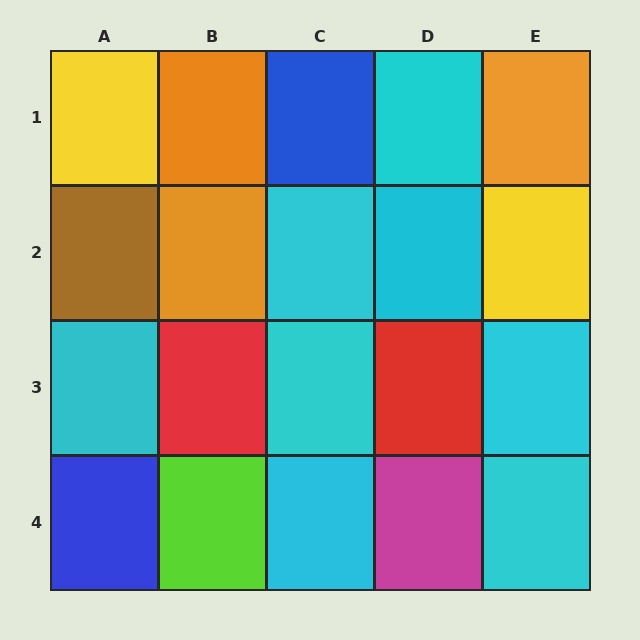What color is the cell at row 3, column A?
Cyan.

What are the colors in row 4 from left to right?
Blue, lime, cyan, magenta, cyan.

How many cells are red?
2 cells are red.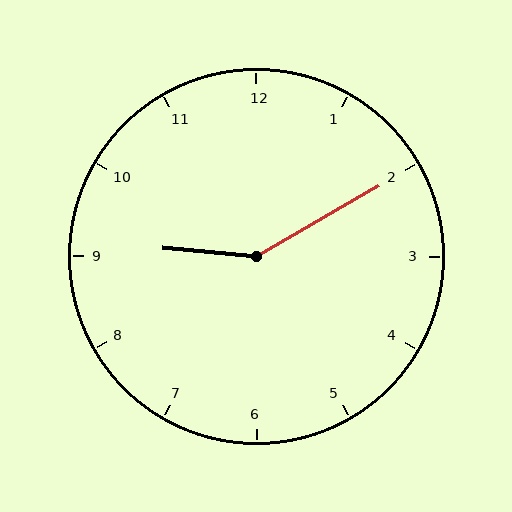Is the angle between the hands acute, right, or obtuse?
It is obtuse.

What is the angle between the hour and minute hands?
Approximately 145 degrees.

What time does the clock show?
9:10.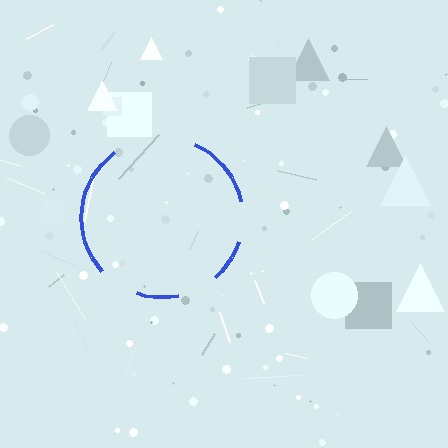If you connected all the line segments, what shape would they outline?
They would outline a circle.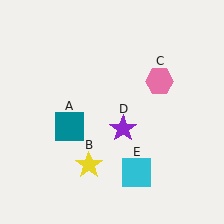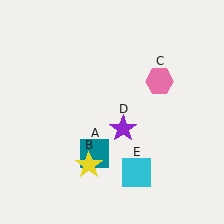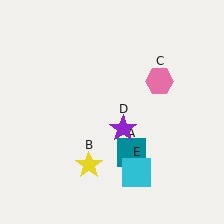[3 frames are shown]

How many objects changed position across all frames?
1 object changed position: teal square (object A).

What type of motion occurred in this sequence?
The teal square (object A) rotated counterclockwise around the center of the scene.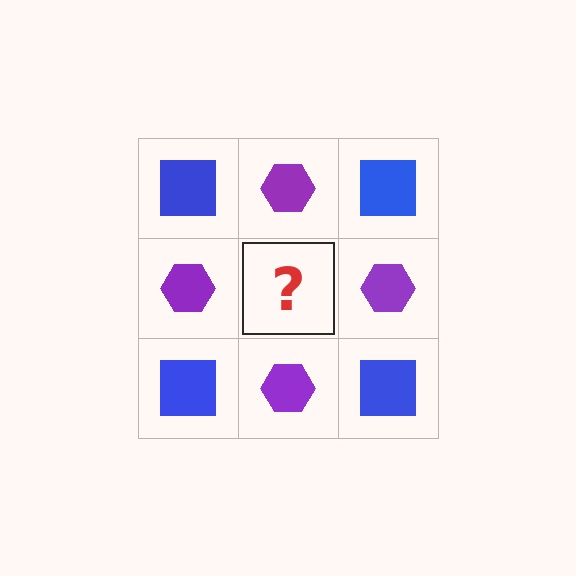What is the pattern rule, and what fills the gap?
The rule is that it alternates blue square and purple hexagon in a checkerboard pattern. The gap should be filled with a blue square.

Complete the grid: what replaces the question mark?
The question mark should be replaced with a blue square.